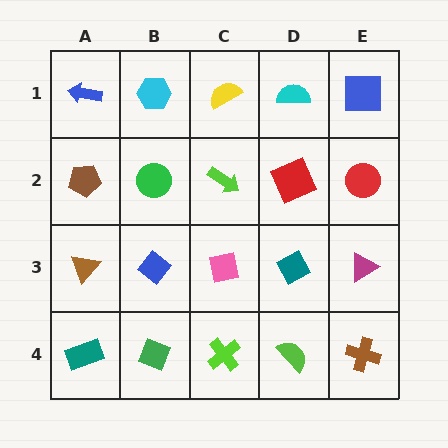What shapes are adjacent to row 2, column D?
A cyan semicircle (row 1, column D), a teal diamond (row 3, column D), a lime arrow (row 2, column C), a red circle (row 2, column E).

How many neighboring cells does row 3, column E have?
3.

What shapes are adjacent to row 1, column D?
A red square (row 2, column D), a yellow semicircle (row 1, column C), a blue square (row 1, column E).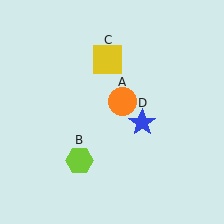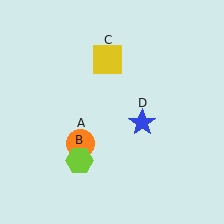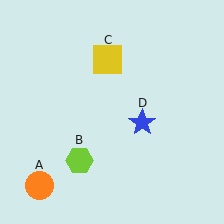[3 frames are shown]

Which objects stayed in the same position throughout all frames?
Lime hexagon (object B) and yellow square (object C) and blue star (object D) remained stationary.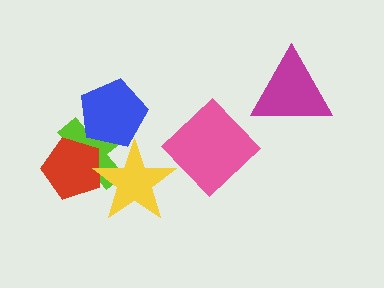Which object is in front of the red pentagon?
The yellow star is in front of the red pentagon.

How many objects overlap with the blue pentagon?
1 object overlaps with the blue pentagon.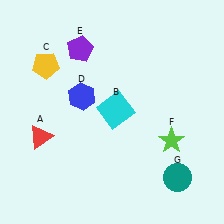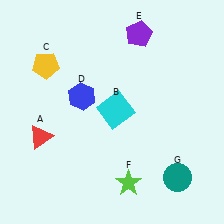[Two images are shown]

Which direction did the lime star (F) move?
The lime star (F) moved left.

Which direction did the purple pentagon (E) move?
The purple pentagon (E) moved right.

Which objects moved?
The objects that moved are: the purple pentagon (E), the lime star (F).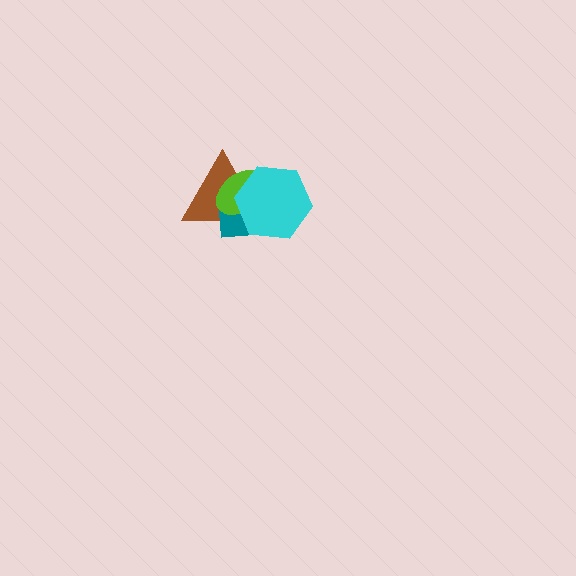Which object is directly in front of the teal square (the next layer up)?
The lime ellipse is directly in front of the teal square.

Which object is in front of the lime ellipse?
The cyan hexagon is in front of the lime ellipse.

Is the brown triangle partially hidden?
Yes, it is partially covered by another shape.